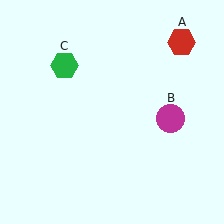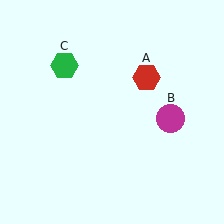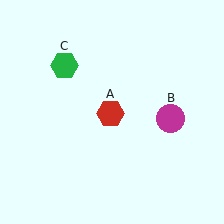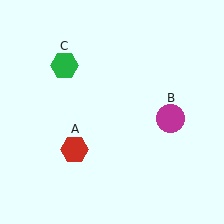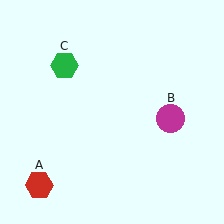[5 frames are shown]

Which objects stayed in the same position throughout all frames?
Magenta circle (object B) and green hexagon (object C) remained stationary.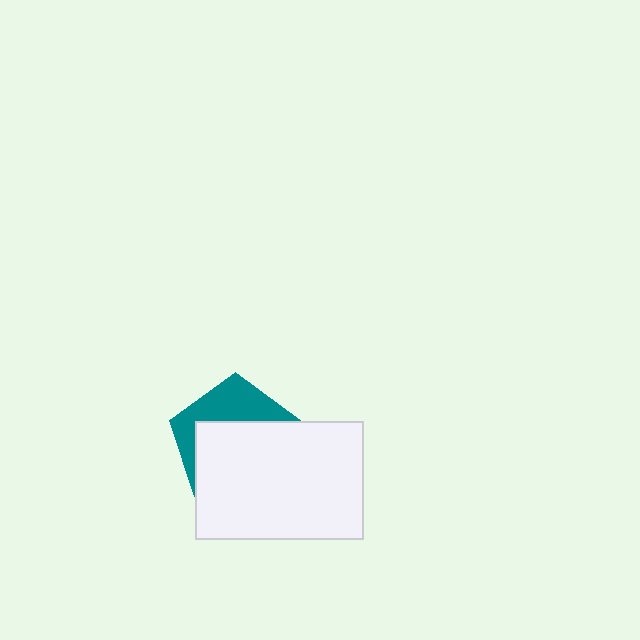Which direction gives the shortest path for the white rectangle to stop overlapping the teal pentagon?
Moving down gives the shortest separation.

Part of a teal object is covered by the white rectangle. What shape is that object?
It is a pentagon.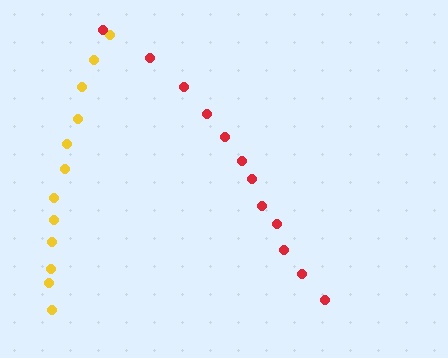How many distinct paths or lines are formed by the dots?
There are 2 distinct paths.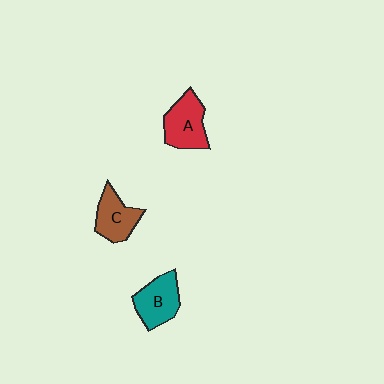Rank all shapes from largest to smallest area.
From largest to smallest: A (red), B (teal), C (brown).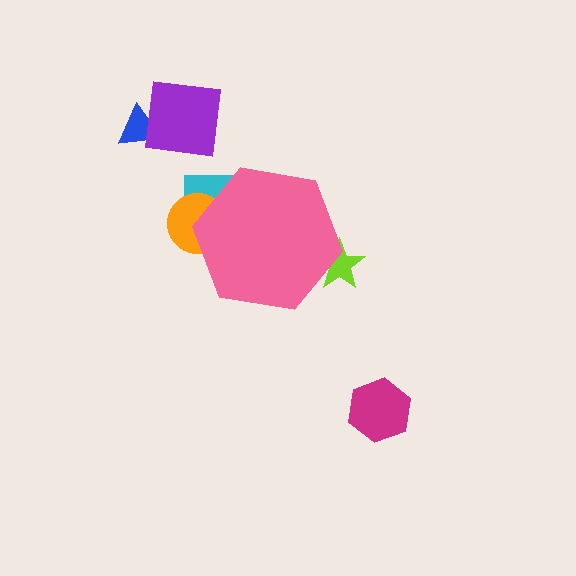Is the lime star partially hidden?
Yes, the lime star is partially hidden behind the pink hexagon.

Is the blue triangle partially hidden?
No, the blue triangle is fully visible.